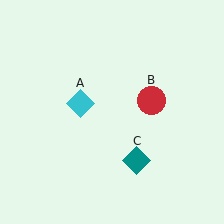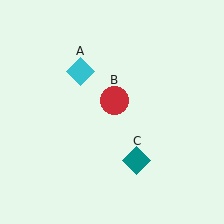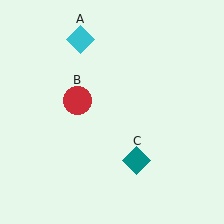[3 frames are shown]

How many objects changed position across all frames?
2 objects changed position: cyan diamond (object A), red circle (object B).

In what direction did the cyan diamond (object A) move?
The cyan diamond (object A) moved up.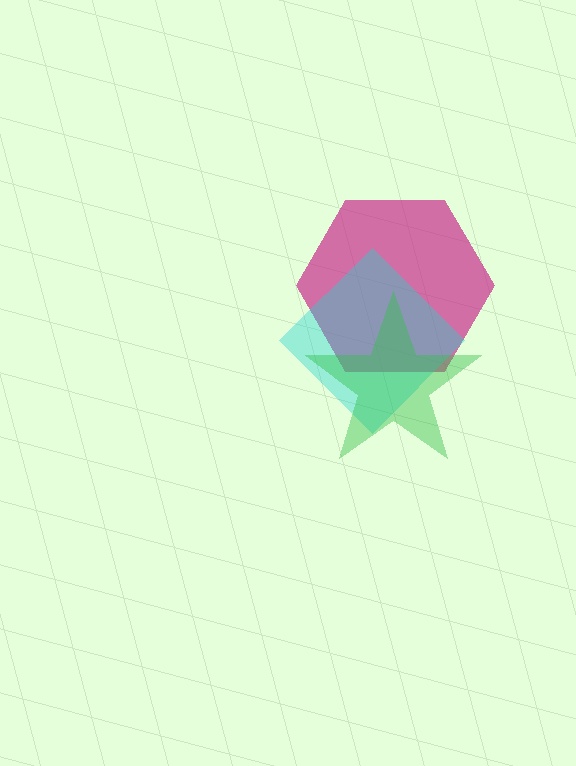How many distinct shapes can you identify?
There are 3 distinct shapes: a magenta hexagon, a cyan diamond, a green star.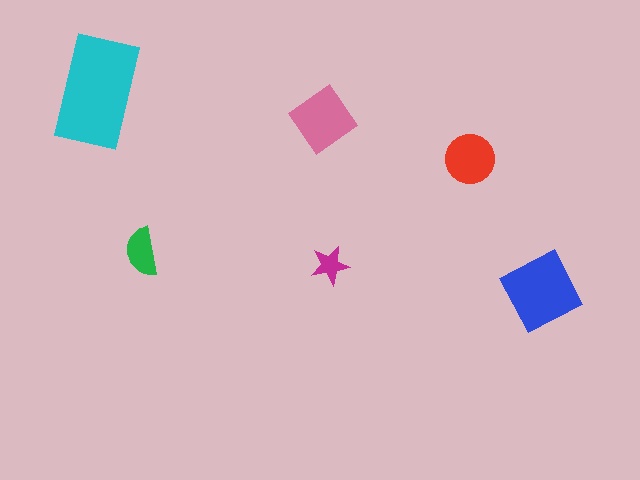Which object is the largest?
The cyan rectangle.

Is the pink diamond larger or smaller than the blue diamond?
Smaller.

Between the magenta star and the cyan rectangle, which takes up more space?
The cyan rectangle.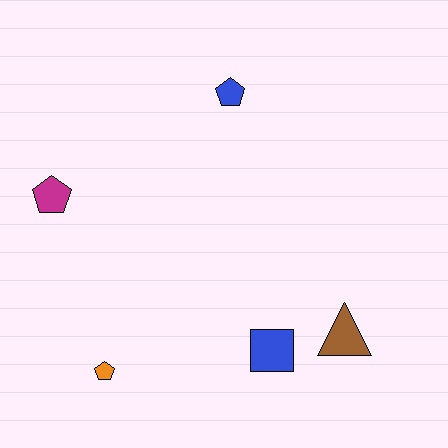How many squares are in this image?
There is 1 square.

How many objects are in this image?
There are 5 objects.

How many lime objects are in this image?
There are no lime objects.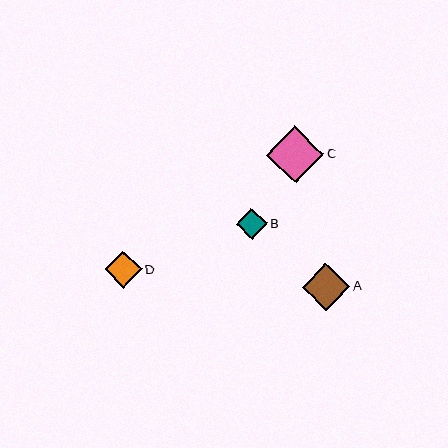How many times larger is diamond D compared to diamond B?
Diamond D is approximately 1.2 times the size of diamond B.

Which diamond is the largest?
Diamond C is the largest with a size of approximately 57 pixels.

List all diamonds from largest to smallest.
From largest to smallest: C, A, D, B.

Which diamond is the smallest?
Diamond B is the smallest with a size of approximately 31 pixels.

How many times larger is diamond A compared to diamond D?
Diamond A is approximately 1.3 times the size of diamond D.